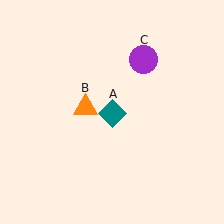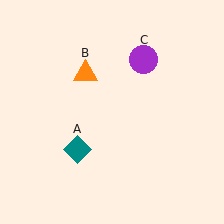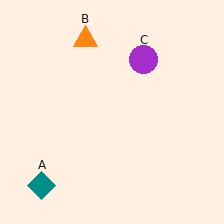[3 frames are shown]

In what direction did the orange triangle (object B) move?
The orange triangle (object B) moved up.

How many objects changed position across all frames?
2 objects changed position: teal diamond (object A), orange triangle (object B).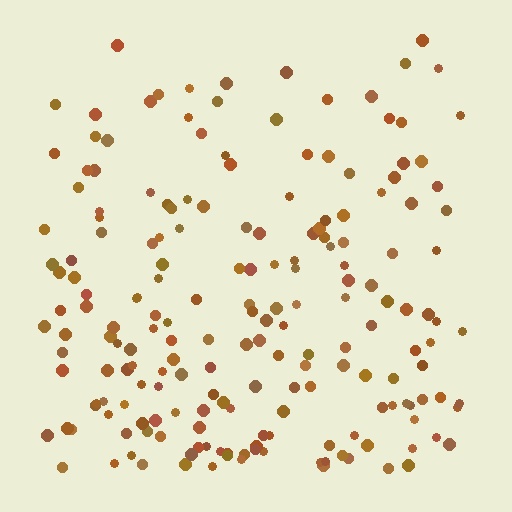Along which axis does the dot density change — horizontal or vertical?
Vertical.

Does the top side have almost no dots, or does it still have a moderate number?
Still a moderate number, just noticeably fewer than the bottom.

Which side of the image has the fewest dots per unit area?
The top.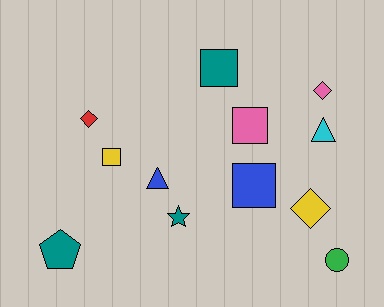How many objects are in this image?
There are 12 objects.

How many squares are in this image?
There are 4 squares.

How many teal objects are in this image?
There are 3 teal objects.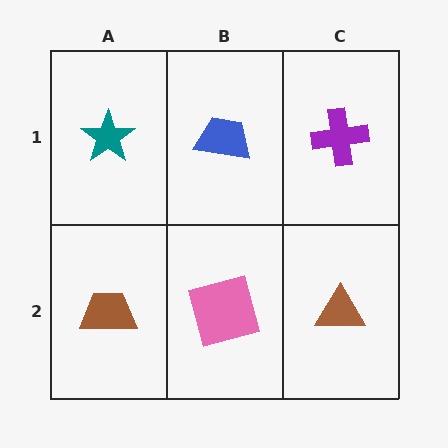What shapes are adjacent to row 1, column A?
A brown trapezoid (row 2, column A), a blue trapezoid (row 1, column B).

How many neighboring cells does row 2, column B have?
3.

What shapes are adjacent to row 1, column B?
A pink square (row 2, column B), a teal star (row 1, column A), a purple cross (row 1, column C).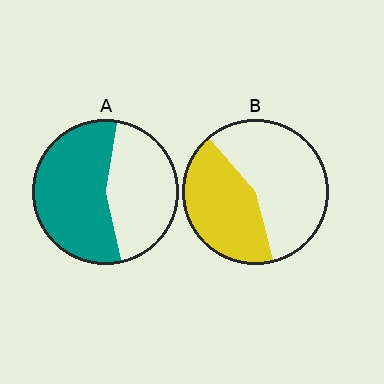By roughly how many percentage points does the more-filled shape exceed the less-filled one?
By roughly 15 percentage points (A over B).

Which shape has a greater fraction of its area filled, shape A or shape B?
Shape A.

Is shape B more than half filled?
No.